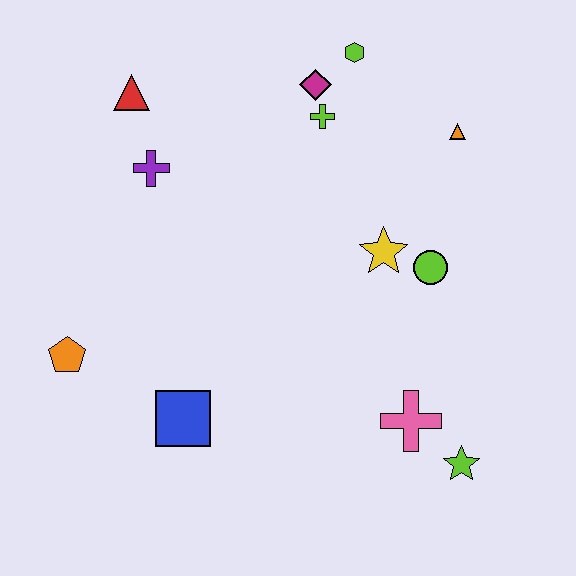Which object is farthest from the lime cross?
The lime star is farthest from the lime cross.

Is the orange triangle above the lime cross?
No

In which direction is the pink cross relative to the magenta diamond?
The pink cross is below the magenta diamond.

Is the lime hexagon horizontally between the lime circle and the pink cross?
No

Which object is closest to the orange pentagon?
The blue square is closest to the orange pentagon.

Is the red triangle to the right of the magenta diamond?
No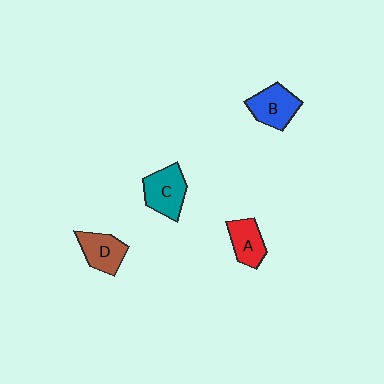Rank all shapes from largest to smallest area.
From largest to smallest: C (teal), B (blue), D (brown), A (red).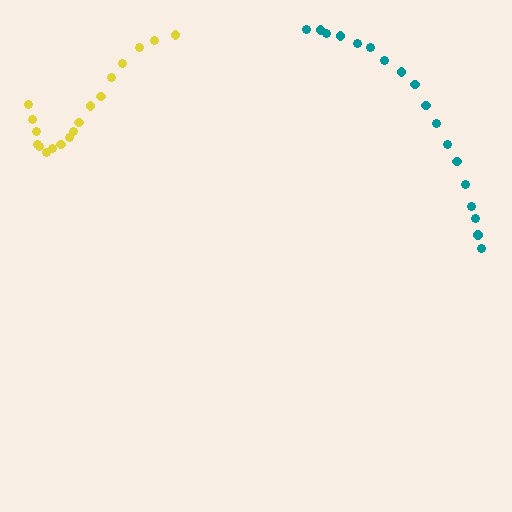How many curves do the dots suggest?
There are 2 distinct paths.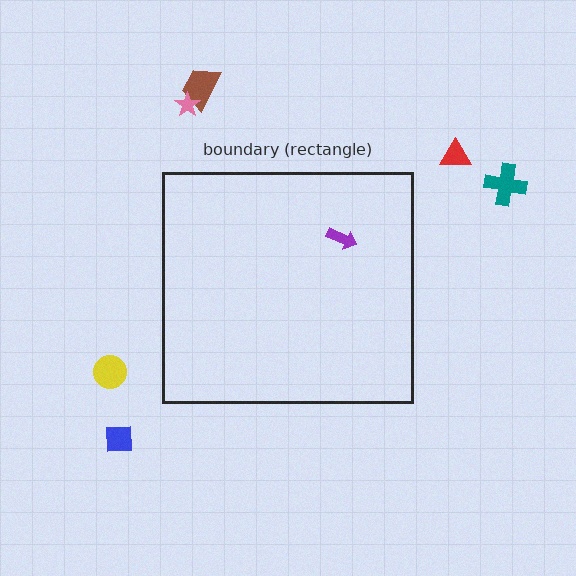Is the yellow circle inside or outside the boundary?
Outside.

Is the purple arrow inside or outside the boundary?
Inside.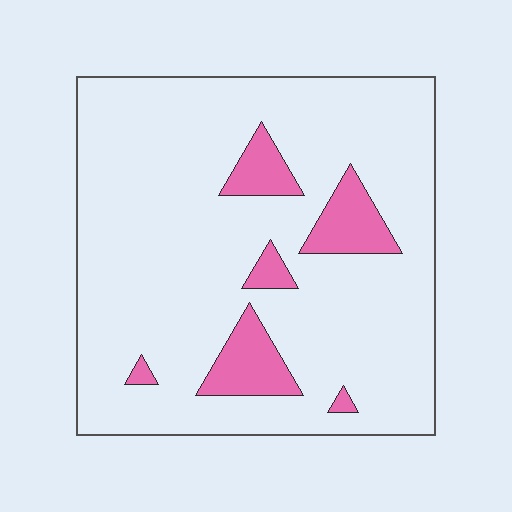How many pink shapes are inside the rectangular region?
6.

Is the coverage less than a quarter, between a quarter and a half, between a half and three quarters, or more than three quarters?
Less than a quarter.